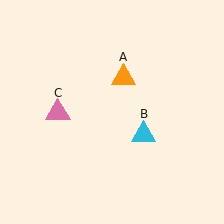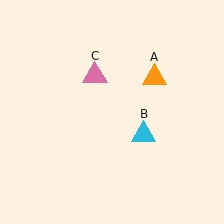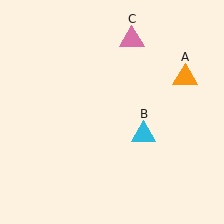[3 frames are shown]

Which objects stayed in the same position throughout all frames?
Cyan triangle (object B) remained stationary.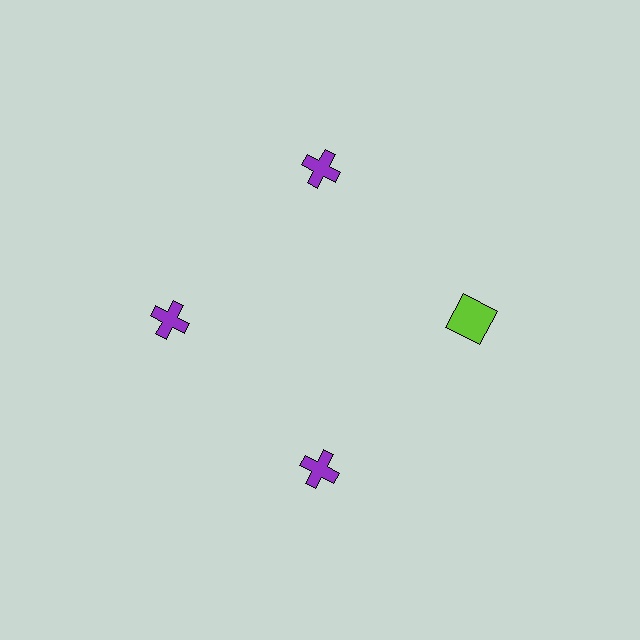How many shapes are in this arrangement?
There are 4 shapes arranged in a ring pattern.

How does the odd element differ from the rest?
It differs in both color (lime instead of purple) and shape (square instead of cross).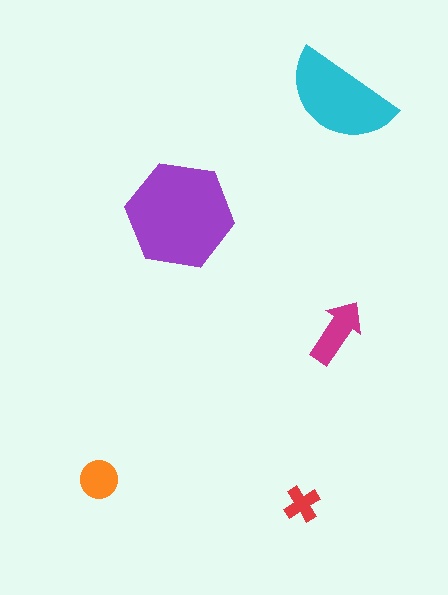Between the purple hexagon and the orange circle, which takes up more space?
The purple hexagon.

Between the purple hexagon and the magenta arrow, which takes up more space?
The purple hexagon.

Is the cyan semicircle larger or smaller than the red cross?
Larger.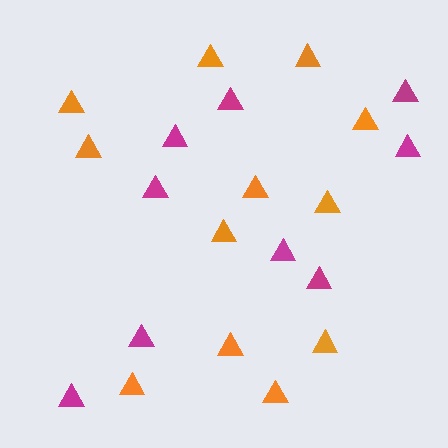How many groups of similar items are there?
There are 2 groups: one group of orange triangles (12) and one group of magenta triangles (9).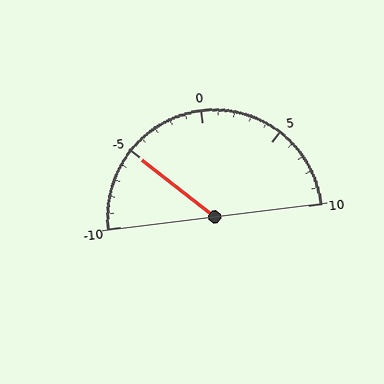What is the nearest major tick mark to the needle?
The nearest major tick mark is -5.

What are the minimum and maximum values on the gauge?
The gauge ranges from -10 to 10.